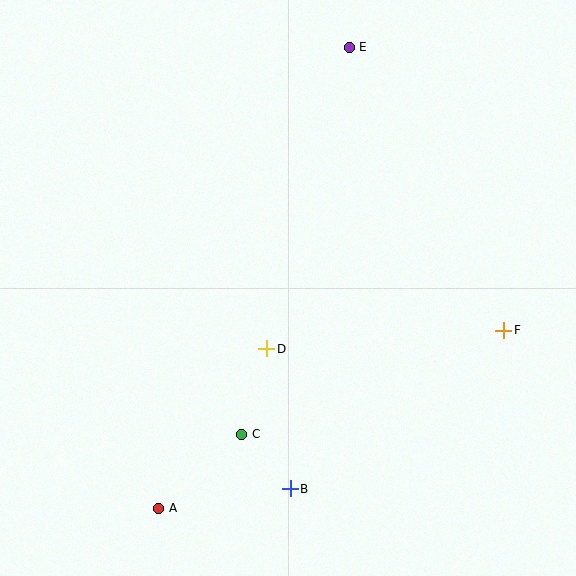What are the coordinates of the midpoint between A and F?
The midpoint between A and F is at (331, 419).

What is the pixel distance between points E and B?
The distance between E and B is 445 pixels.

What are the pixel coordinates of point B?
Point B is at (290, 489).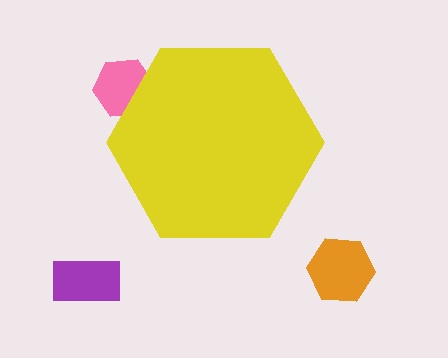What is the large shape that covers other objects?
A yellow hexagon.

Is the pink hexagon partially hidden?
Yes, the pink hexagon is partially hidden behind the yellow hexagon.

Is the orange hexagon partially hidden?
No, the orange hexagon is fully visible.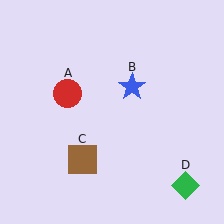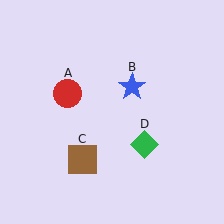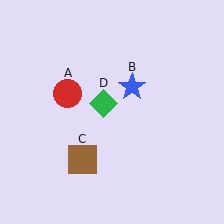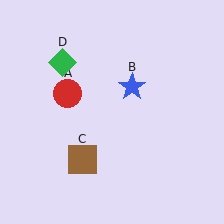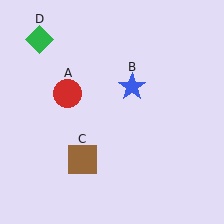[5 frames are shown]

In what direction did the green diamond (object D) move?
The green diamond (object D) moved up and to the left.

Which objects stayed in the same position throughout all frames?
Red circle (object A) and blue star (object B) and brown square (object C) remained stationary.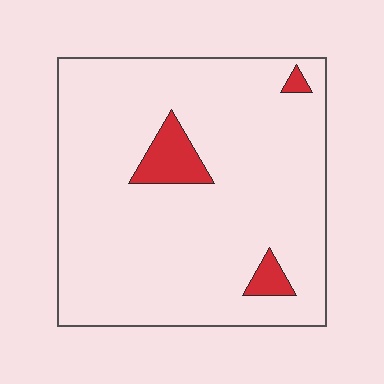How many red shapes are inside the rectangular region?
3.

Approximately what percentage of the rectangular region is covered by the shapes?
Approximately 5%.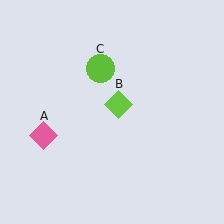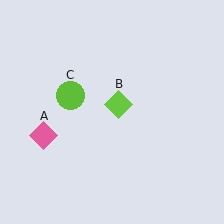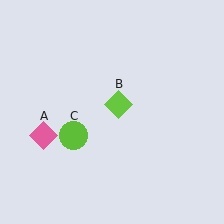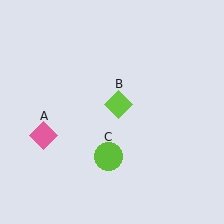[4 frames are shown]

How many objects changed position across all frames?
1 object changed position: lime circle (object C).